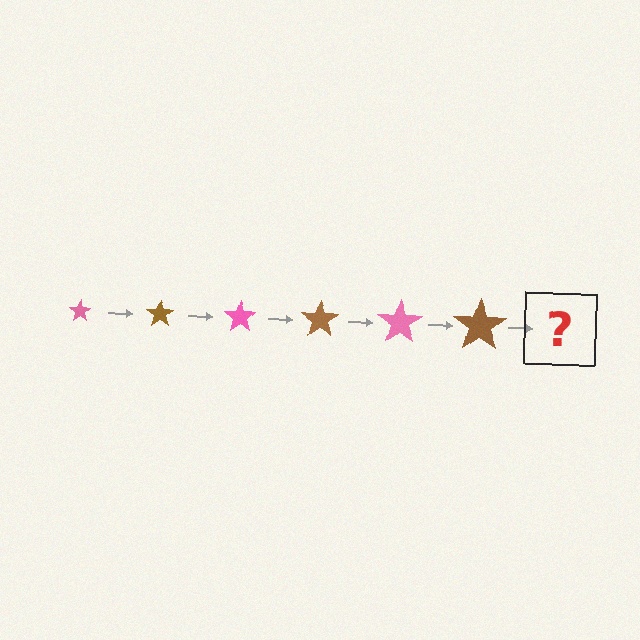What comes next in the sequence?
The next element should be a pink star, larger than the previous one.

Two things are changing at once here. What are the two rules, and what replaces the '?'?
The two rules are that the star grows larger each step and the color cycles through pink and brown. The '?' should be a pink star, larger than the previous one.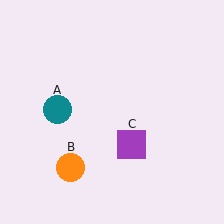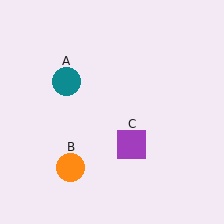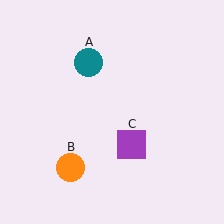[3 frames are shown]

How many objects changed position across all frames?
1 object changed position: teal circle (object A).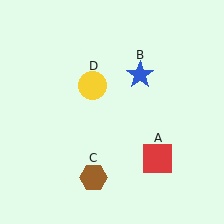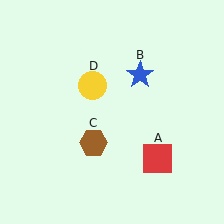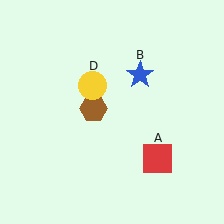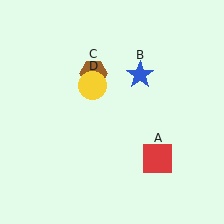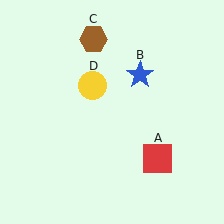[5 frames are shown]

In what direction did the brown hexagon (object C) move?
The brown hexagon (object C) moved up.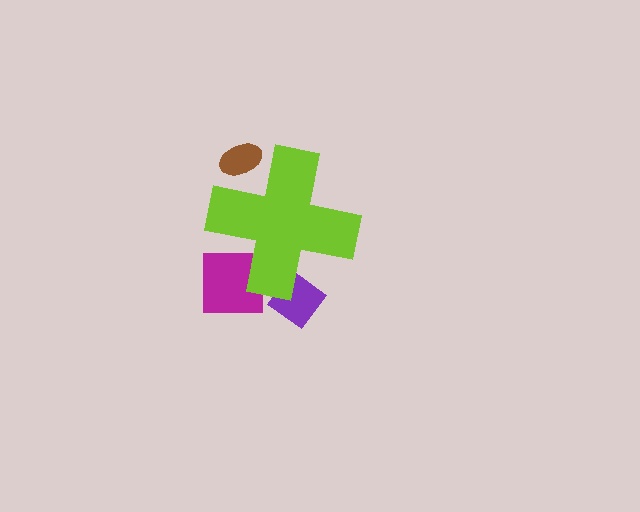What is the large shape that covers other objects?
A lime cross.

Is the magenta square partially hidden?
Yes, the magenta square is partially hidden behind the lime cross.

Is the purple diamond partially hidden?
Yes, the purple diamond is partially hidden behind the lime cross.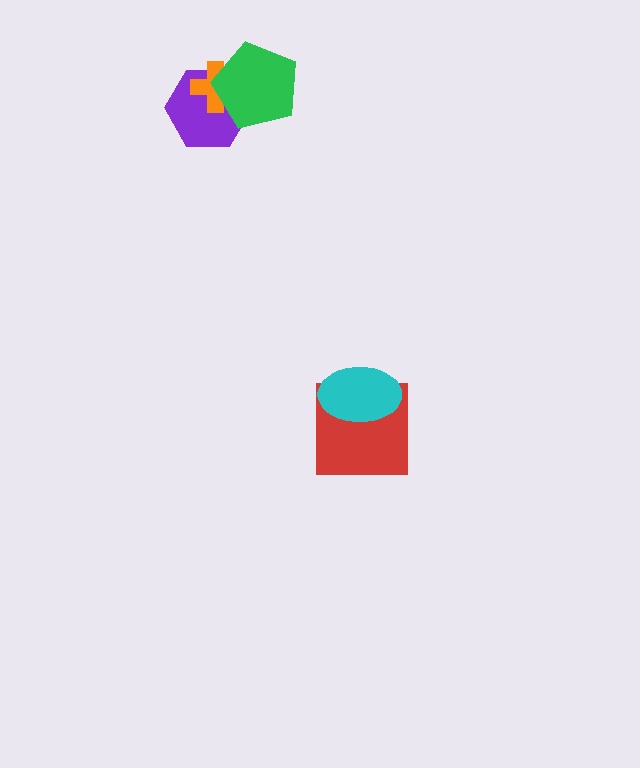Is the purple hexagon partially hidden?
Yes, it is partially covered by another shape.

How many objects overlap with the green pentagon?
2 objects overlap with the green pentagon.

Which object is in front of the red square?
The cyan ellipse is in front of the red square.